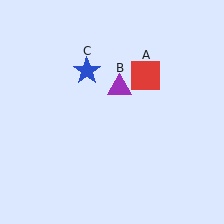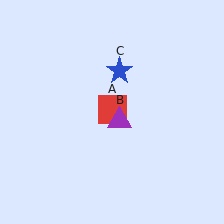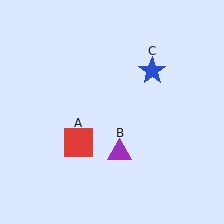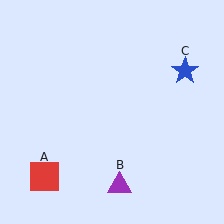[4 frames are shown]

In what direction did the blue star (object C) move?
The blue star (object C) moved right.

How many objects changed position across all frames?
3 objects changed position: red square (object A), purple triangle (object B), blue star (object C).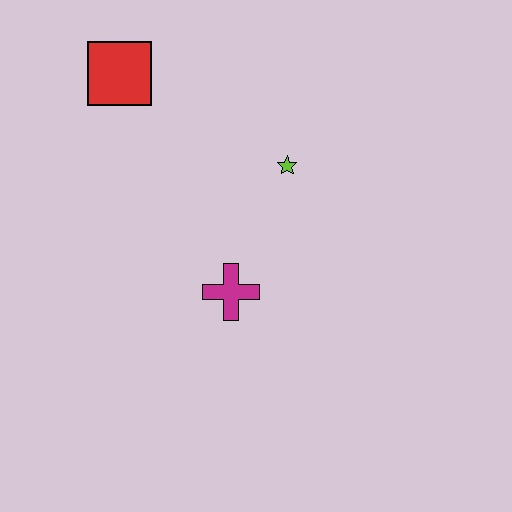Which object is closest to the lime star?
The magenta cross is closest to the lime star.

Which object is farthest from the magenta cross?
The red square is farthest from the magenta cross.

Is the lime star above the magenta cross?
Yes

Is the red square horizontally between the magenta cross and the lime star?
No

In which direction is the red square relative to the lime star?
The red square is to the left of the lime star.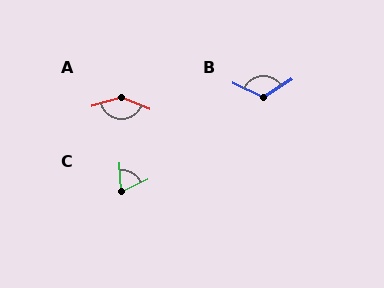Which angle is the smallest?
C, at approximately 68 degrees.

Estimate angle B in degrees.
Approximately 121 degrees.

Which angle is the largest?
A, at approximately 143 degrees.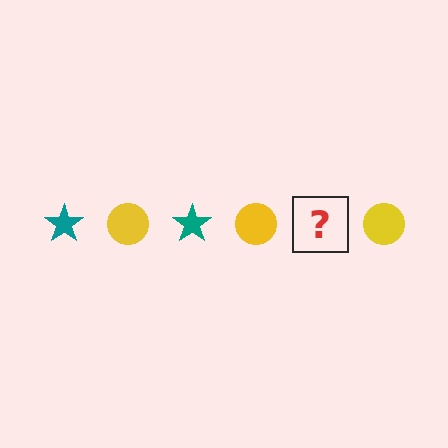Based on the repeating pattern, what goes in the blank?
The blank should be a teal star.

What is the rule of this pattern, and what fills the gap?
The rule is that the pattern alternates between teal star and yellow circle. The gap should be filled with a teal star.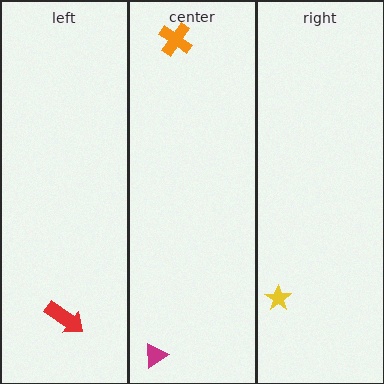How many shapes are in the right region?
1.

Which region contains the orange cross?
The center region.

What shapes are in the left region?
The red arrow.